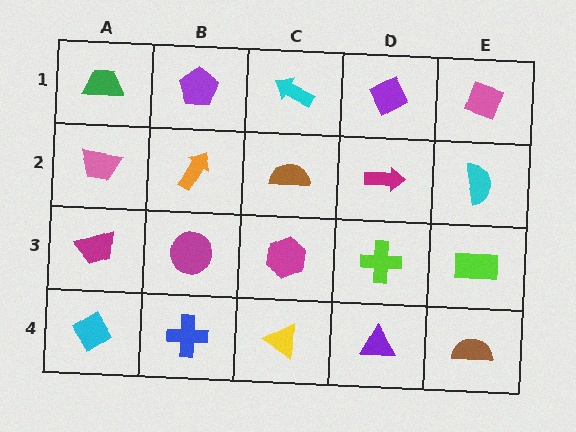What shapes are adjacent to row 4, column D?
A lime cross (row 3, column D), a yellow triangle (row 4, column C), a brown semicircle (row 4, column E).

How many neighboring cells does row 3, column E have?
3.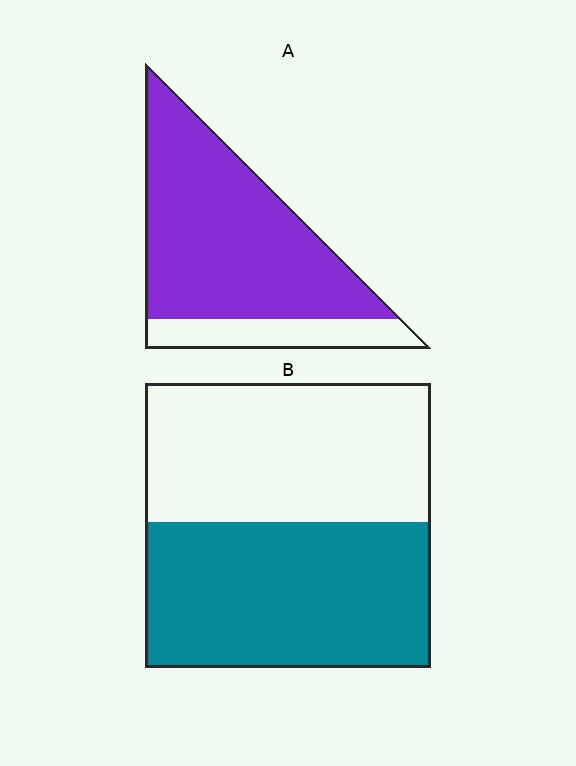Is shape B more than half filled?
Roughly half.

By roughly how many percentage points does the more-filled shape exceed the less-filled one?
By roughly 30 percentage points (A over B).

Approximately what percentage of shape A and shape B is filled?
A is approximately 80% and B is approximately 50%.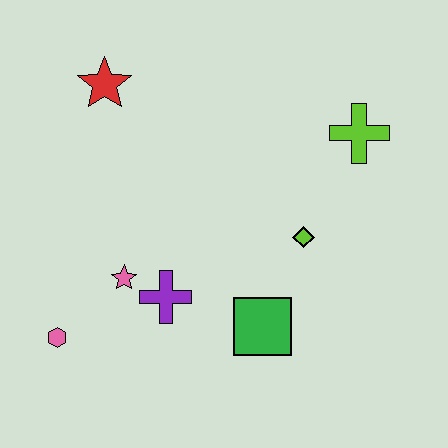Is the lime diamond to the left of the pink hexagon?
No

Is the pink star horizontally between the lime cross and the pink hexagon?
Yes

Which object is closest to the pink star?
The purple cross is closest to the pink star.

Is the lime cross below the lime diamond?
No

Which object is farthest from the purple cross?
The lime cross is farthest from the purple cross.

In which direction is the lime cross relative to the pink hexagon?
The lime cross is to the right of the pink hexagon.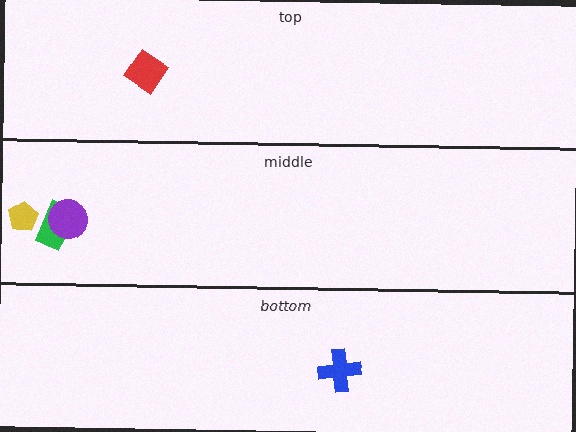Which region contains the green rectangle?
The middle region.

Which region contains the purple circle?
The middle region.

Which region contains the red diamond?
The top region.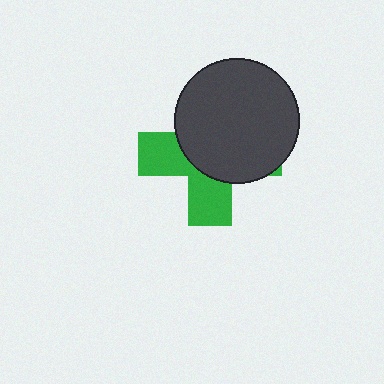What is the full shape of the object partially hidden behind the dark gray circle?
The partially hidden object is a green cross.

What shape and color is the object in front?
The object in front is a dark gray circle.